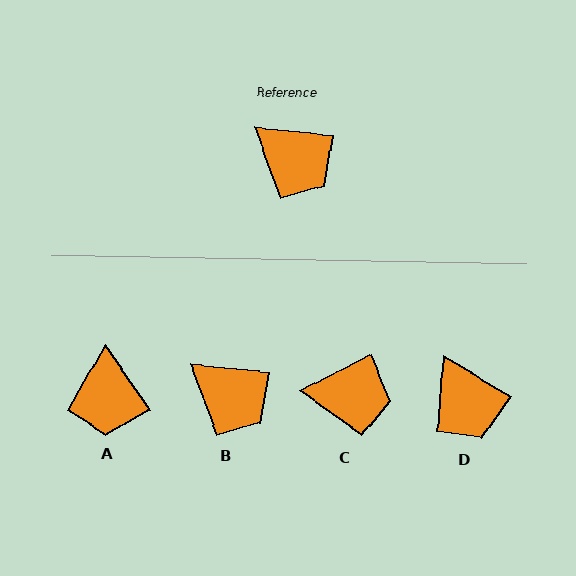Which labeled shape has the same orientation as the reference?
B.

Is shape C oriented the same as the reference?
No, it is off by about 34 degrees.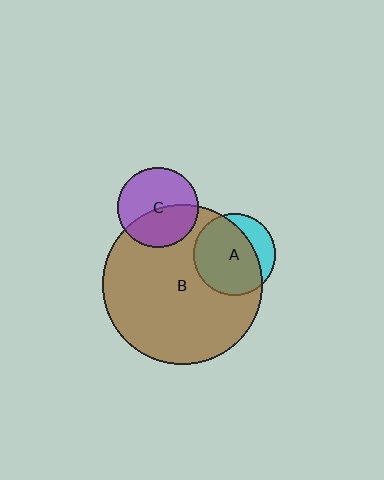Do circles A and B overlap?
Yes.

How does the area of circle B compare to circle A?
Approximately 3.9 times.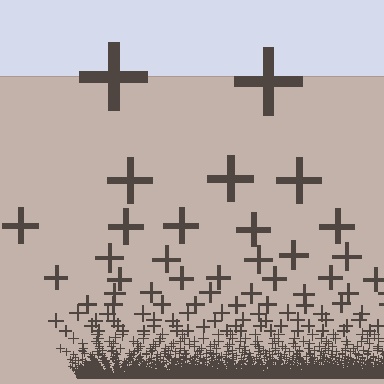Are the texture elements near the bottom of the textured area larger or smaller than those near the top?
Smaller. The gradient is inverted — elements near the bottom are smaller and denser.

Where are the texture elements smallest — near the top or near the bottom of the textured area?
Near the bottom.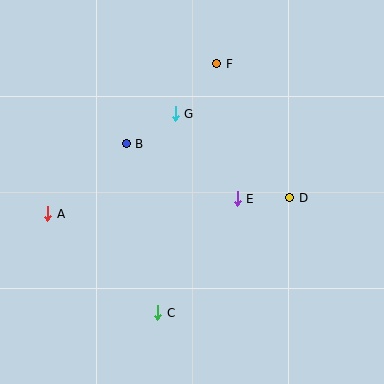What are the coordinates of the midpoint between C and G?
The midpoint between C and G is at (166, 213).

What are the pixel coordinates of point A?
Point A is at (48, 214).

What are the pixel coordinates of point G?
Point G is at (175, 114).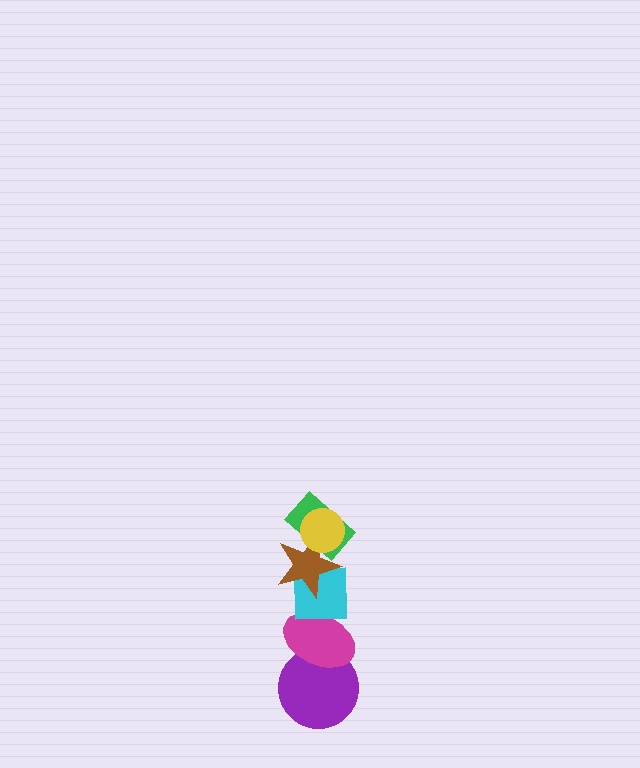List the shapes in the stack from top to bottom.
From top to bottom: the yellow circle, the green rectangle, the brown star, the cyan square, the magenta ellipse, the purple circle.